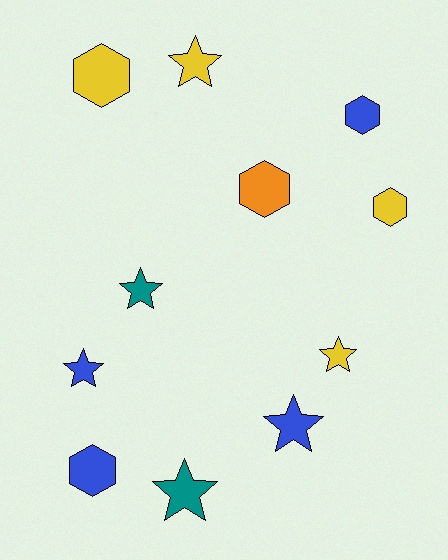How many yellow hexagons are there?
There are 2 yellow hexagons.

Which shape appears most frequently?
Star, with 6 objects.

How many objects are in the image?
There are 11 objects.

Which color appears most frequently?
Blue, with 4 objects.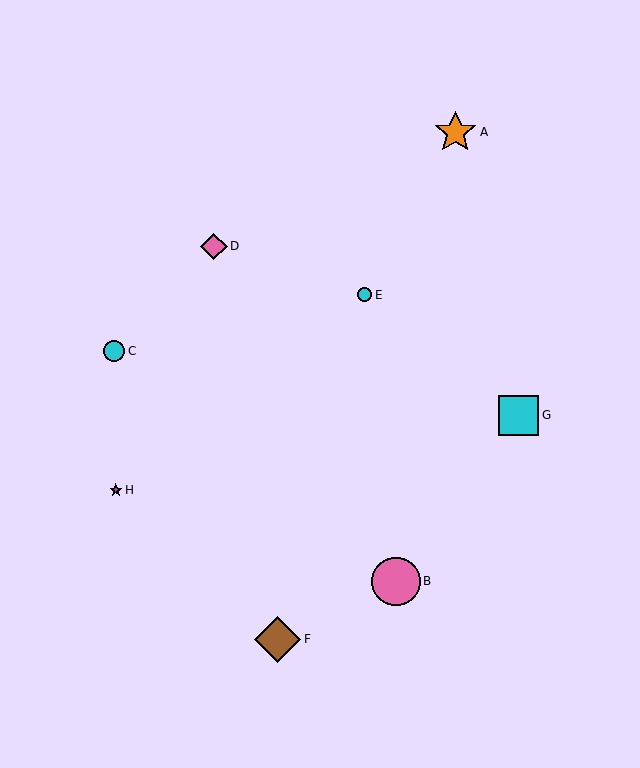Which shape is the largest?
The pink circle (labeled B) is the largest.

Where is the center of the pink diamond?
The center of the pink diamond is at (214, 246).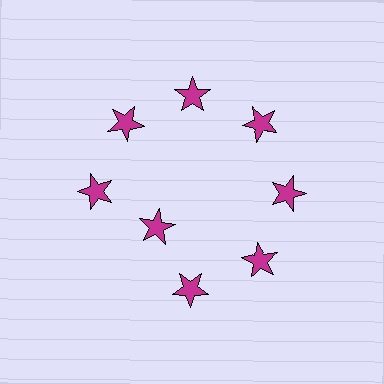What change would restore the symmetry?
The symmetry would be restored by moving it outward, back onto the ring so that all 8 stars sit at equal angles and equal distance from the center.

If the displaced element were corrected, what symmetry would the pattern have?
It would have 8-fold rotational symmetry — the pattern would map onto itself every 45 degrees.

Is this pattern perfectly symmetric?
No. The 8 magenta stars are arranged in a ring, but one element near the 8 o'clock position is pulled inward toward the center, breaking the 8-fold rotational symmetry.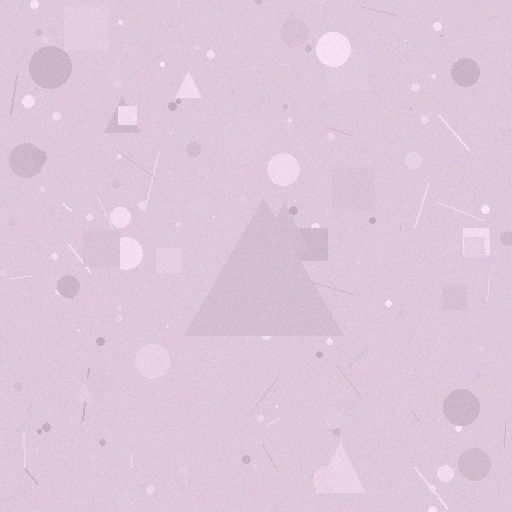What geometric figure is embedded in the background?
A triangle is embedded in the background.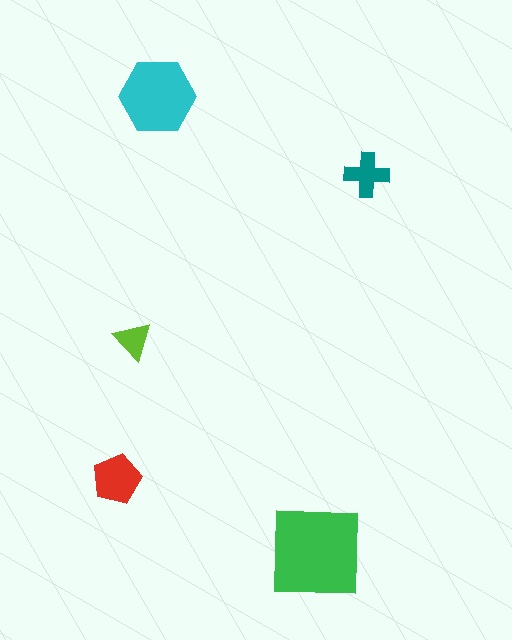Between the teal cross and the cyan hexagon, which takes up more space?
The cyan hexagon.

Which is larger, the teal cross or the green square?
The green square.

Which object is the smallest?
The lime triangle.